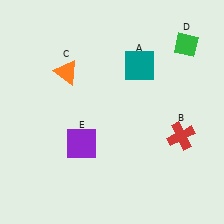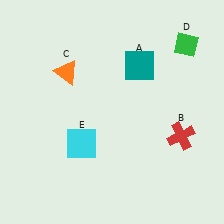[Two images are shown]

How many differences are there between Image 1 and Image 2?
There is 1 difference between the two images.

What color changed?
The square (E) changed from purple in Image 1 to cyan in Image 2.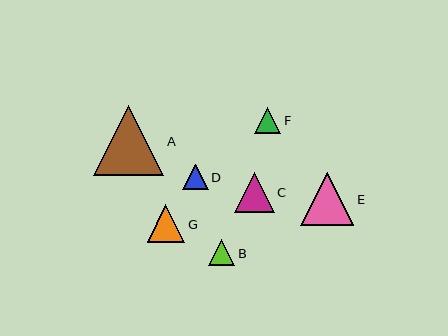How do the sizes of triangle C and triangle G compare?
Triangle C and triangle G are approximately the same size.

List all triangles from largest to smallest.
From largest to smallest: A, E, C, G, B, F, D.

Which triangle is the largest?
Triangle A is the largest with a size of approximately 71 pixels.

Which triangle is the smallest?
Triangle D is the smallest with a size of approximately 25 pixels.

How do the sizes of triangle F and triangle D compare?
Triangle F and triangle D are approximately the same size.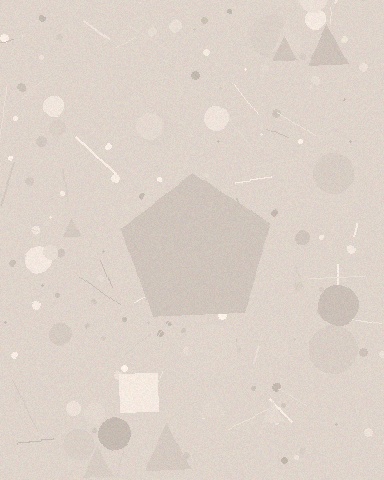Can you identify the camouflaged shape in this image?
The camouflaged shape is a pentagon.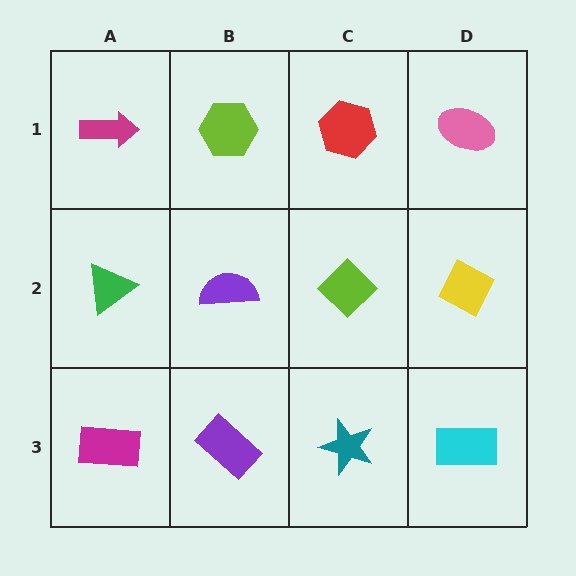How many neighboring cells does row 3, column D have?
2.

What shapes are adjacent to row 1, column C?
A lime diamond (row 2, column C), a lime hexagon (row 1, column B), a pink ellipse (row 1, column D).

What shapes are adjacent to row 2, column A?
A magenta arrow (row 1, column A), a magenta rectangle (row 3, column A), a purple semicircle (row 2, column B).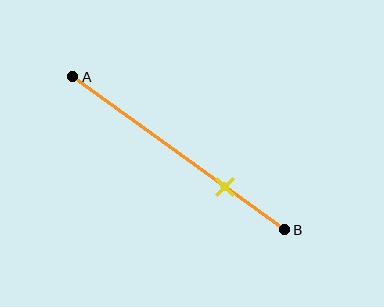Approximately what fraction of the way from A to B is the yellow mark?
The yellow mark is approximately 70% of the way from A to B.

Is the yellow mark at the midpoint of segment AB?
No, the mark is at about 70% from A, not at the 50% midpoint.